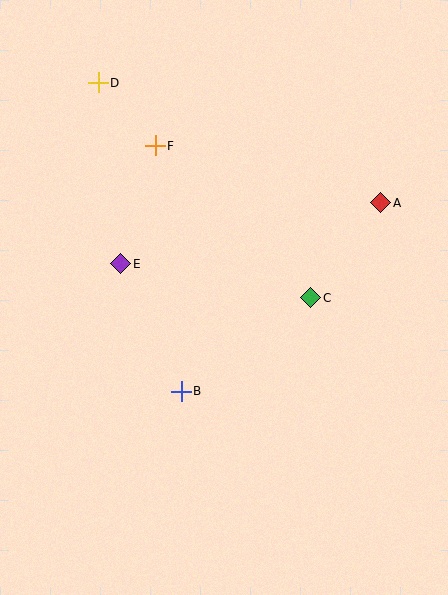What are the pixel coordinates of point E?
Point E is at (121, 264).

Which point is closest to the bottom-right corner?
Point C is closest to the bottom-right corner.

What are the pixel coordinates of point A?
Point A is at (381, 203).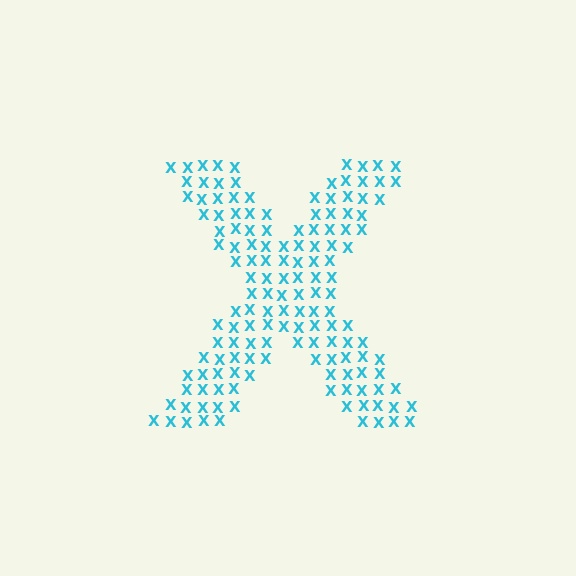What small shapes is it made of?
It is made of small letter X's.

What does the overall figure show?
The overall figure shows the letter X.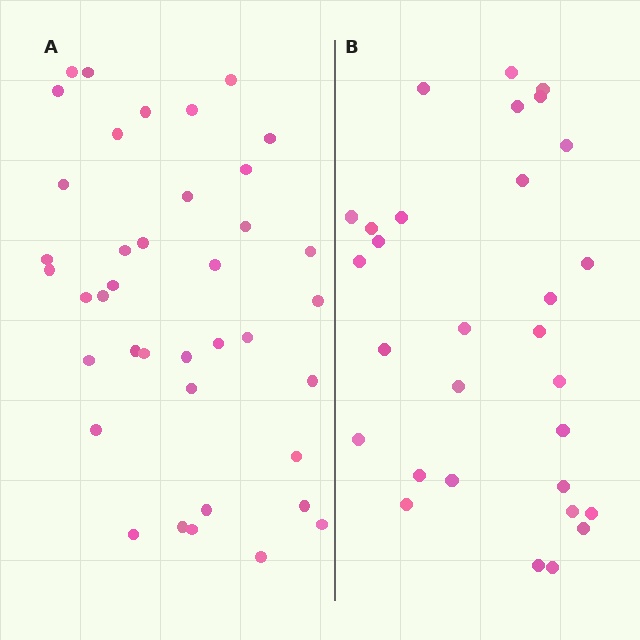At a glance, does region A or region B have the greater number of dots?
Region A (the left region) has more dots.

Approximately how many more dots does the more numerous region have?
Region A has roughly 8 or so more dots than region B.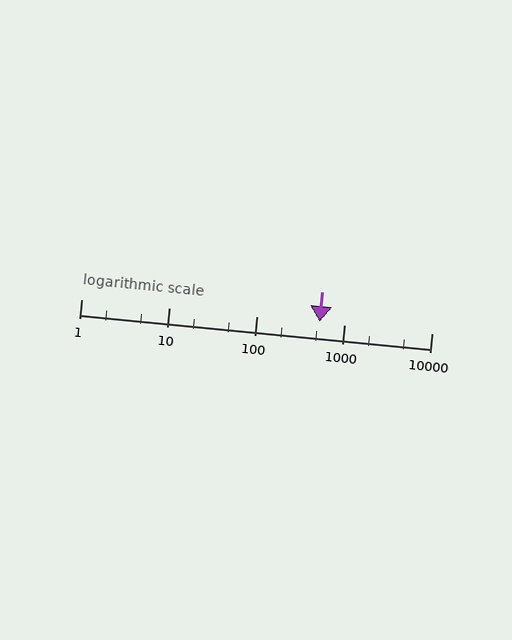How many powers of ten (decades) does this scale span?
The scale spans 4 decades, from 1 to 10000.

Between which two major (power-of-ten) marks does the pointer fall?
The pointer is between 100 and 1000.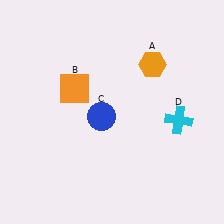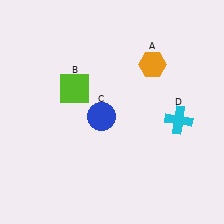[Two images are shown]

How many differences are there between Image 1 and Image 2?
There is 1 difference between the two images.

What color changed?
The square (B) changed from orange in Image 1 to lime in Image 2.